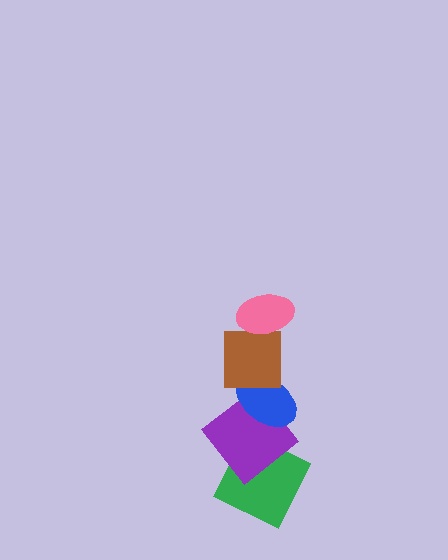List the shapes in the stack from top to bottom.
From top to bottom: the pink ellipse, the brown square, the blue ellipse, the purple diamond, the green square.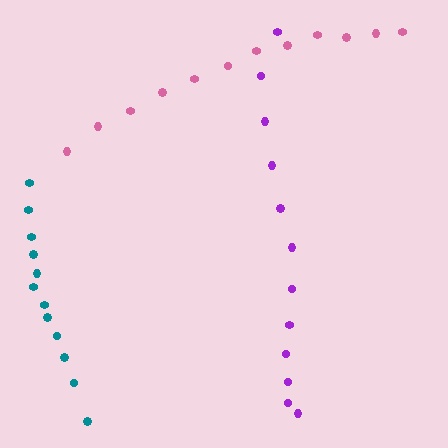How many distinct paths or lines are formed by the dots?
There are 3 distinct paths.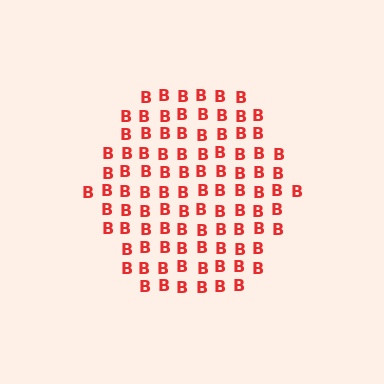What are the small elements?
The small elements are letter B's.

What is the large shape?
The large shape is a hexagon.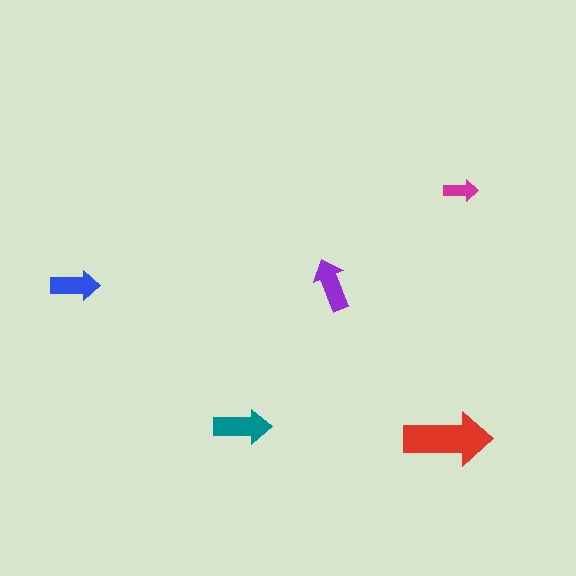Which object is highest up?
The magenta arrow is topmost.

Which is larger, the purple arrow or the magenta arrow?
The purple one.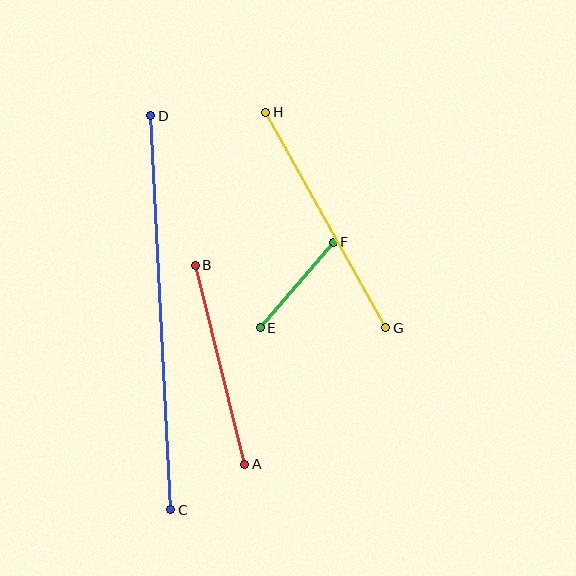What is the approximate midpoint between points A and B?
The midpoint is at approximately (220, 365) pixels.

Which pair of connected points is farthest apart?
Points C and D are farthest apart.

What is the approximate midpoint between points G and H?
The midpoint is at approximately (326, 220) pixels.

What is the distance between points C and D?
The distance is approximately 395 pixels.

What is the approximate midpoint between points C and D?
The midpoint is at approximately (161, 313) pixels.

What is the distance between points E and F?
The distance is approximately 112 pixels.